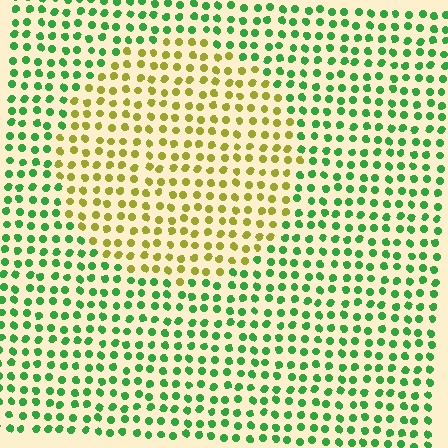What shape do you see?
I see a circle.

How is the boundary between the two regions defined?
The boundary is defined purely by a slight shift in hue (about 61 degrees). Spacing, size, and orientation are identical on both sides.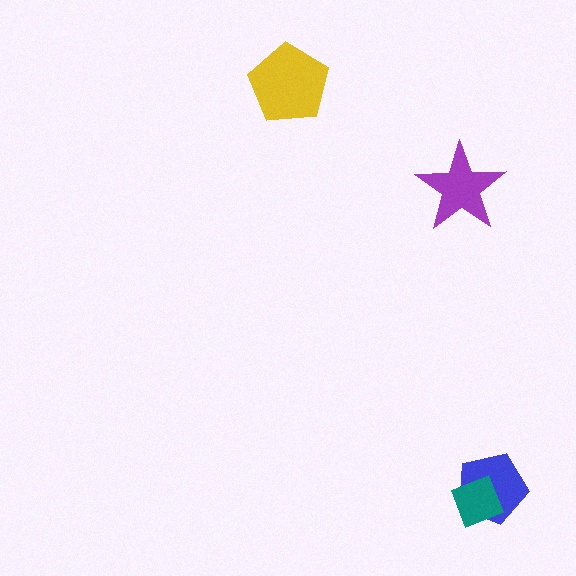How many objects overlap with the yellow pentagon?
0 objects overlap with the yellow pentagon.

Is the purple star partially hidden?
No, no other shape covers it.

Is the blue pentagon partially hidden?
Yes, it is partially covered by another shape.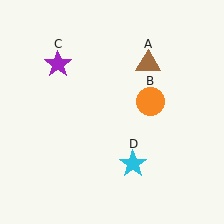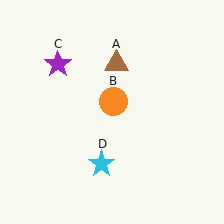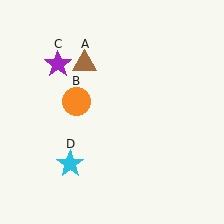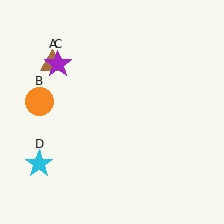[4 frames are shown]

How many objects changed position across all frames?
3 objects changed position: brown triangle (object A), orange circle (object B), cyan star (object D).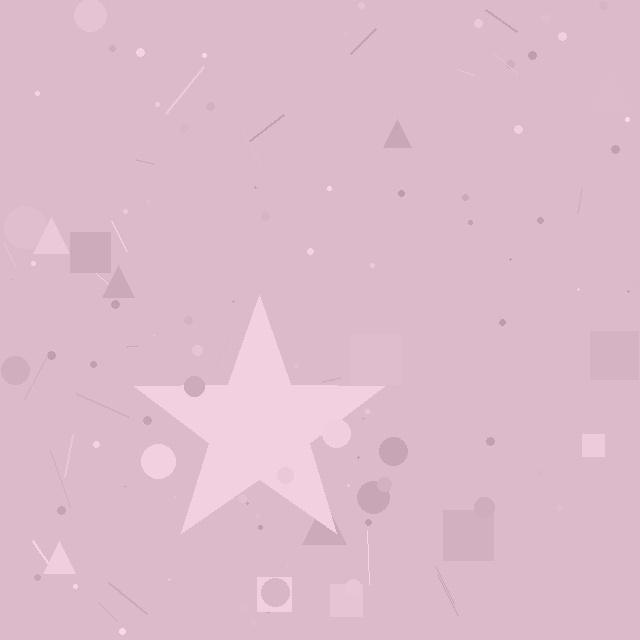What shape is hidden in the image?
A star is hidden in the image.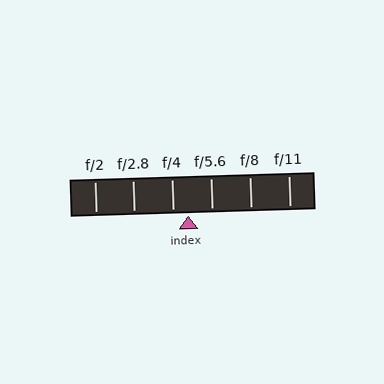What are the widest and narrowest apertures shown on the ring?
The widest aperture shown is f/2 and the narrowest is f/11.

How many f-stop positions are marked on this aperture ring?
There are 6 f-stop positions marked.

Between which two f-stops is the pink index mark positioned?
The index mark is between f/4 and f/5.6.